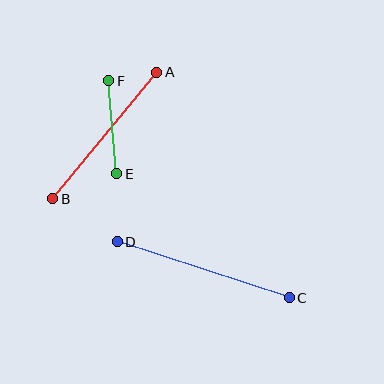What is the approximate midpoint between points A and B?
The midpoint is at approximately (105, 135) pixels.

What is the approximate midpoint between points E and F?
The midpoint is at approximately (113, 127) pixels.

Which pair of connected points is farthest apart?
Points C and D are farthest apart.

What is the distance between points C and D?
The distance is approximately 181 pixels.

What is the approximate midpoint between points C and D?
The midpoint is at approximately (203, 270) pixels.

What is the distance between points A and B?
The distance is approximately 163 pixels.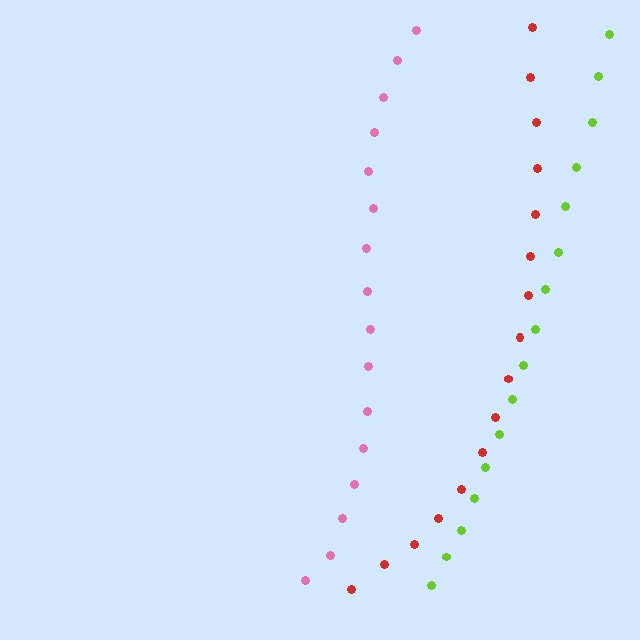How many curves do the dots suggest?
There are 3 distinct paths.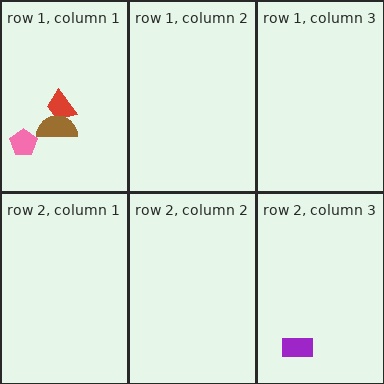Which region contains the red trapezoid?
The row 1, column 1 region.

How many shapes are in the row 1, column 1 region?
3.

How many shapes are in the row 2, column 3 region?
1.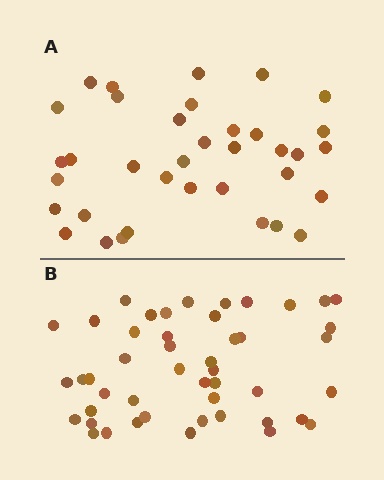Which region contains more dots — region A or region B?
Region B (the bottom region) has more dots.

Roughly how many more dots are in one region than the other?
Region B has roughly 12 or so more dots than region A.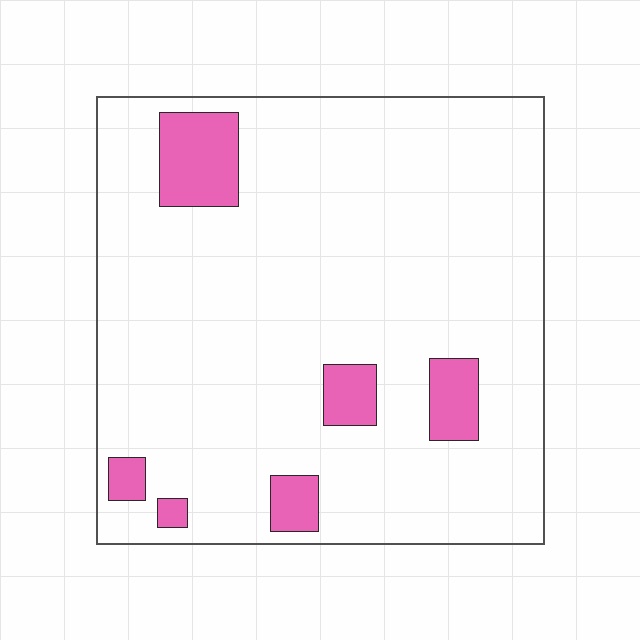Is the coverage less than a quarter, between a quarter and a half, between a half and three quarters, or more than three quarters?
Less than a quarter.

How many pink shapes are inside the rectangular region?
6.